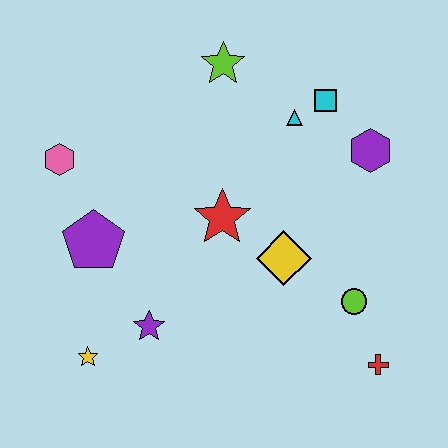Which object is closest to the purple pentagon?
The pink hexagon is closest to the purple pentagon.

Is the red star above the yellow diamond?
Yes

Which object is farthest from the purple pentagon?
The red cross is farthest from the purple pentagon.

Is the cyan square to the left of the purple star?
No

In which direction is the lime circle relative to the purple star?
The lime circle is to the right of the purple star.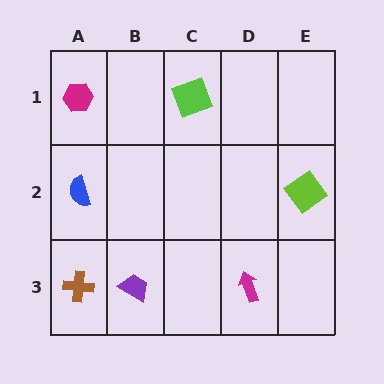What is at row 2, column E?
A lime diamond.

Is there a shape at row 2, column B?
No, that cell is empty.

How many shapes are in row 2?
2 shapes.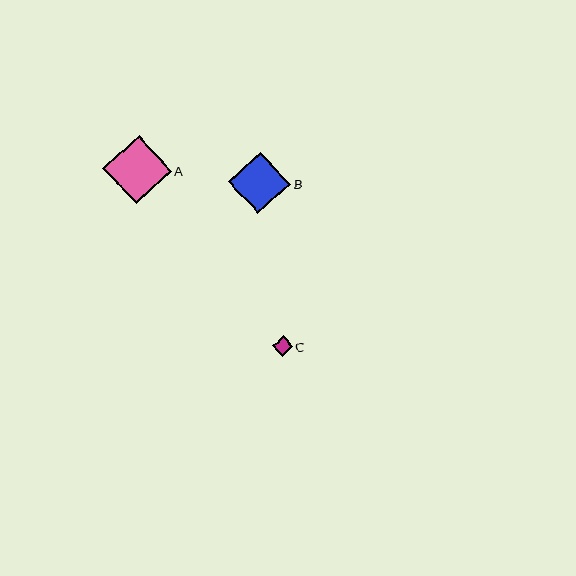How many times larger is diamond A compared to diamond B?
Diamond A is approximately 1.1 times the size of diamond B.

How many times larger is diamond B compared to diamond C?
Diamond B is approximately 3.1 times the size of diamond C.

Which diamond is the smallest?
Diamond C is the smallest with a size of approximately 20 pixels.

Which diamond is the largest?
Diamond A is the largest with a size of approximately 68 pixels.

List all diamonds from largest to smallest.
From largest to smallest: A, B, C.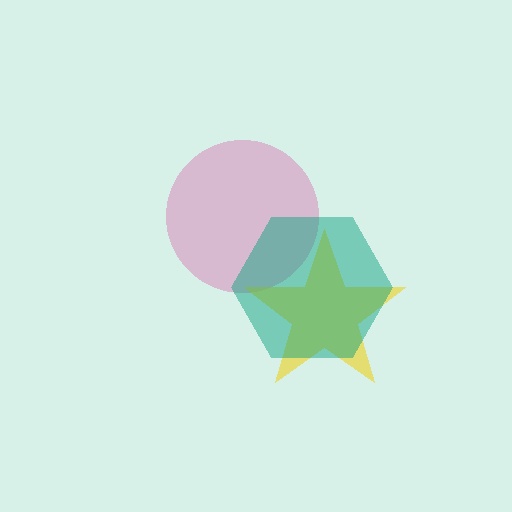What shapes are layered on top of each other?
The layered shapes are: a pink circle, a yellow star, a teal hexagon.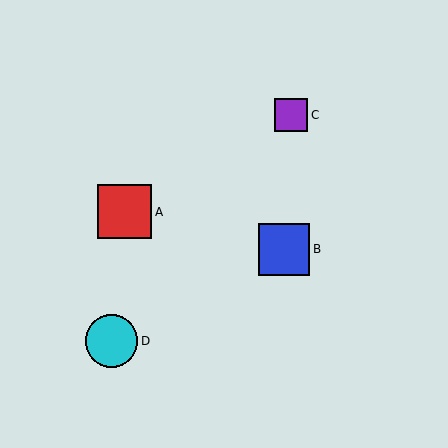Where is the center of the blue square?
The center of the blue square is at (284, 249).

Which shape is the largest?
The red square (labeled A) is the largest.